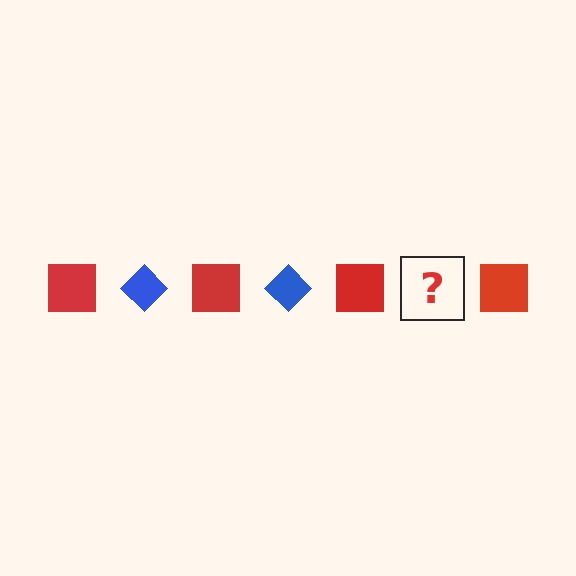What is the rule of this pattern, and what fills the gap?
The rule is that the pattern alternates between red square and blue diamond. The gap should be filled with a blue diamond.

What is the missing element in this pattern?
The missing element is a blue diamond.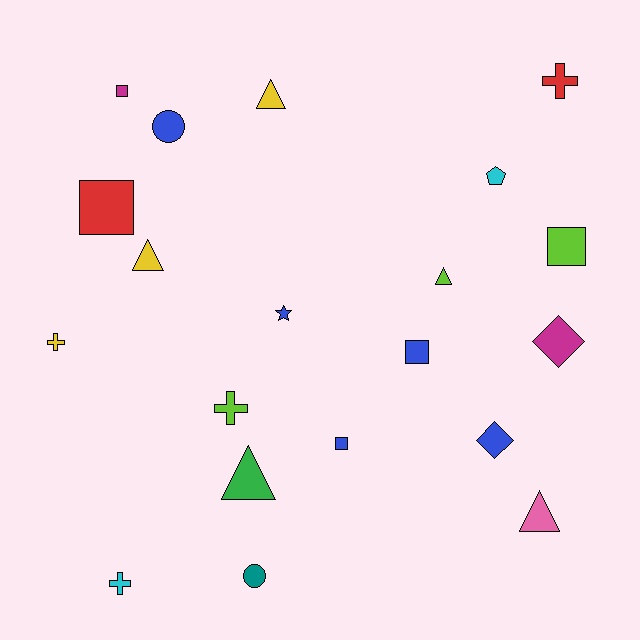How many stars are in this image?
There is 1 star.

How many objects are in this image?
There are 20 objects.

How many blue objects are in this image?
There are 5 blue objects.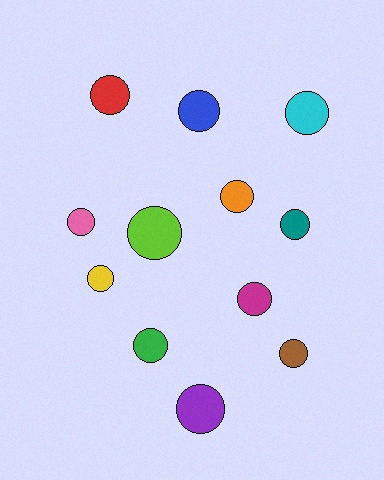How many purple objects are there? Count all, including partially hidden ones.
There is 1 purple object.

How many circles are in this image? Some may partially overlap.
There are 12 circles.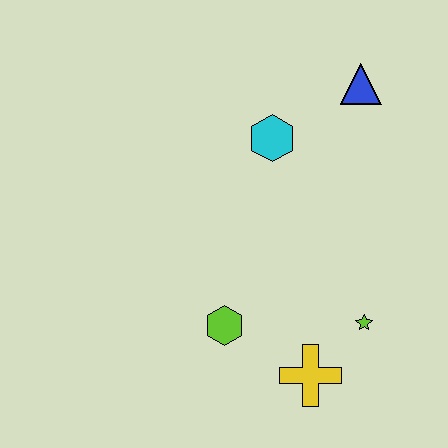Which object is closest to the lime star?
The yellow cross is closest to the lime star.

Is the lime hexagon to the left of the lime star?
Yes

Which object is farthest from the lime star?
The blue triangle is farthest from the lime star.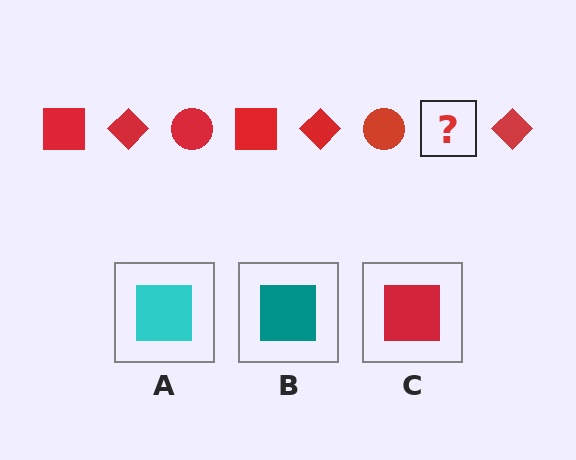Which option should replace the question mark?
Option C.